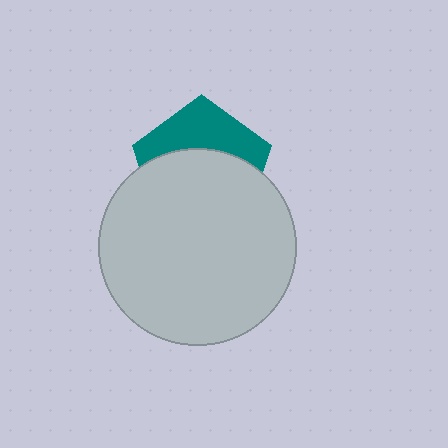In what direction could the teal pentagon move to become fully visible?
The teal pentagon could move up. That would shift it out from behind the light gray circle entirely.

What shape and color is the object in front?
The object in front is a light gray circle.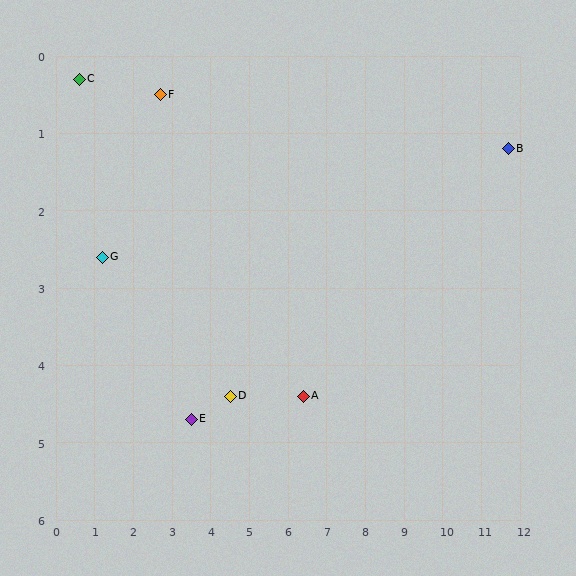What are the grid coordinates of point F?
Point F is at approximately (2.7, 0.5).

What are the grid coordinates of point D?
Point D is at approximately (4.5, 4.4).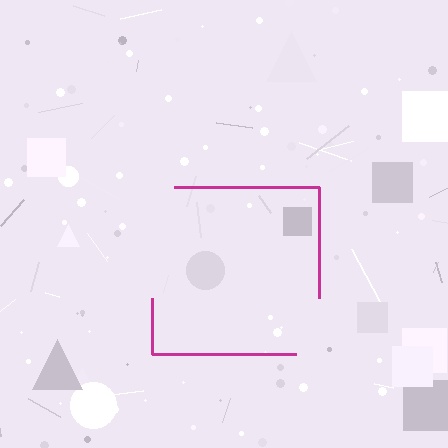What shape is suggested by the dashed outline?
The dashed outline suggests a square.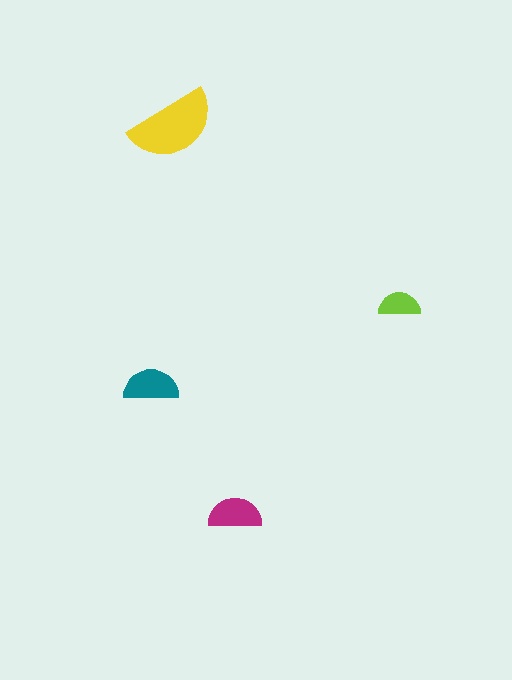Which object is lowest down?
The magenta semicircle is bottommost.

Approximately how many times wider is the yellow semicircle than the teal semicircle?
About 1.5 times wider.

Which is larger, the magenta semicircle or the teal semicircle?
The teal one.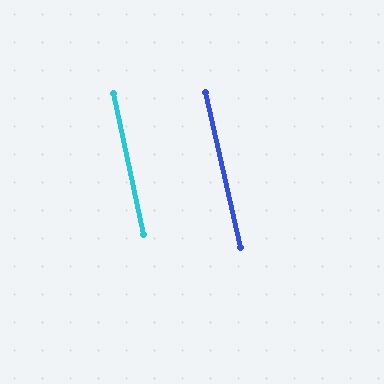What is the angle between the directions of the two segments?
Approximately 0 degrees.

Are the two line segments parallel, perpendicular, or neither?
Parallel — their directions differ by only 0.5°.